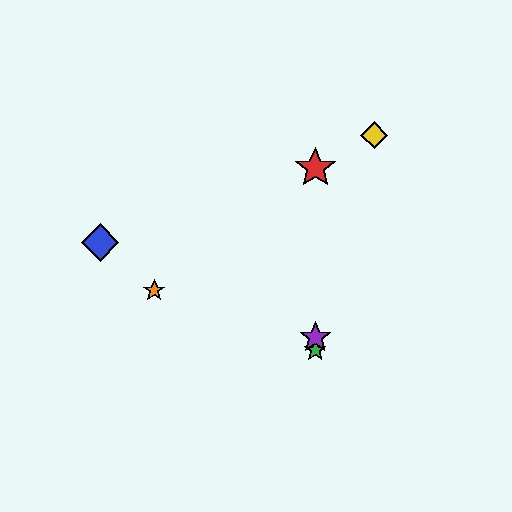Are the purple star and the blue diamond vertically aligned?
No, the purple star is at x≈315 and the blue diamond is at x≈100.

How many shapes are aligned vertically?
3 shapes (the red star, the green star, the purple star) are aligned vertically.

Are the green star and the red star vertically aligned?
Yes, both are at x≈315.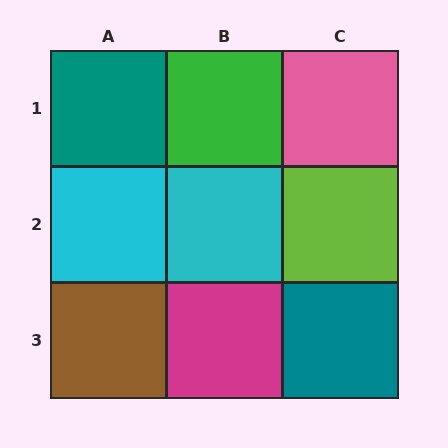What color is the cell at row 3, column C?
Teal.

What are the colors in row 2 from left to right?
Cyan, cyan, lime.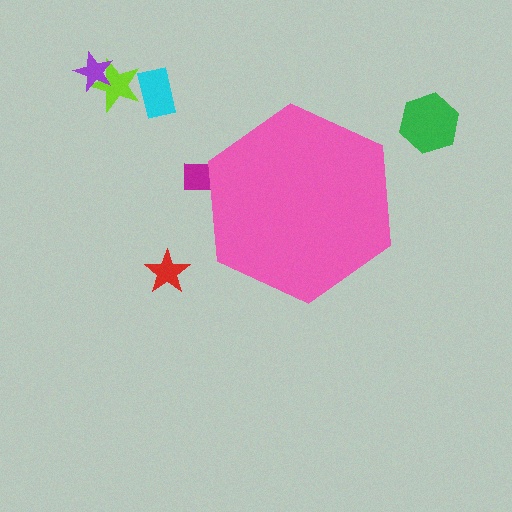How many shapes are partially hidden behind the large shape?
1 shape is partially hidden.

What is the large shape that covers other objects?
A pink hexagon.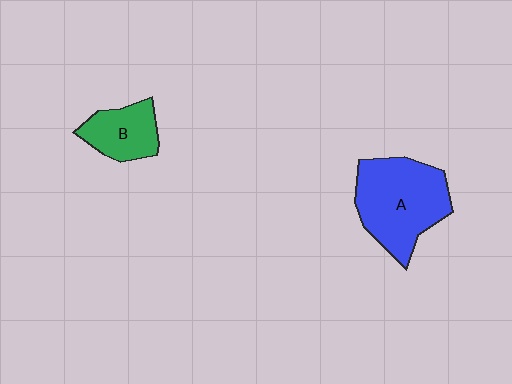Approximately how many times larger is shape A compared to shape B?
Approximately 2.0 times.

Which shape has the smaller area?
Shape B (green).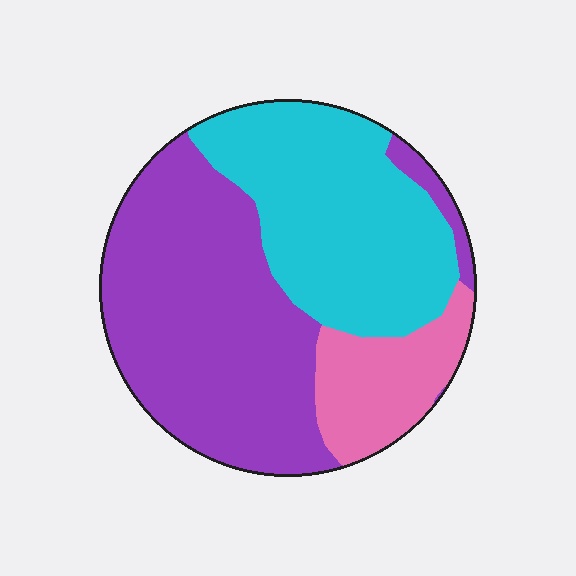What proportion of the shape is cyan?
Cyan covers 36% of the shape.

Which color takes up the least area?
Pink, at roughly 15%.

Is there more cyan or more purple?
Purple.